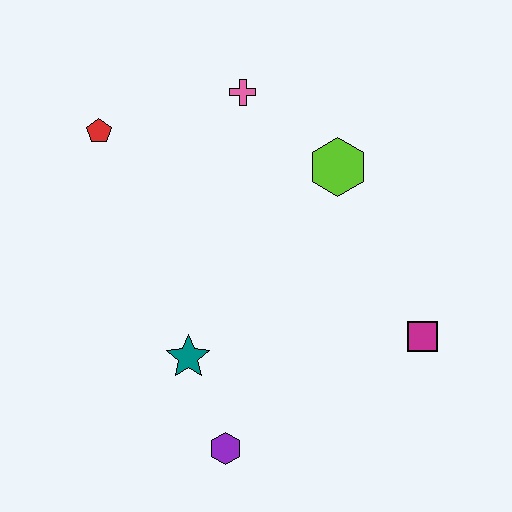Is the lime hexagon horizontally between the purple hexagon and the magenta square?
Yes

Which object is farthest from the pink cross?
The purple hexagon is farthest from the pink cross.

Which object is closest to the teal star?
The purple hexagon is closest to the teal star.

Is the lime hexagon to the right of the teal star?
Yes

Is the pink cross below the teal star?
No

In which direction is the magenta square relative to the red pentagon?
The magenta square is to the right of the red pentagon.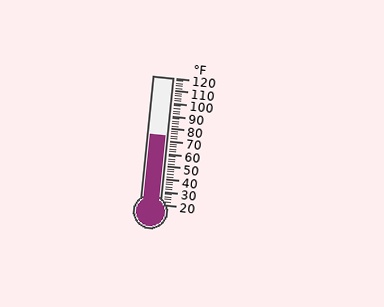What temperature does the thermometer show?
The thermometer shows approximately 74°F.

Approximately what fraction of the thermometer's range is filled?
The thermometer is filled to approximately 55% of its range.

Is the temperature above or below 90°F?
The temperature is below 90°F.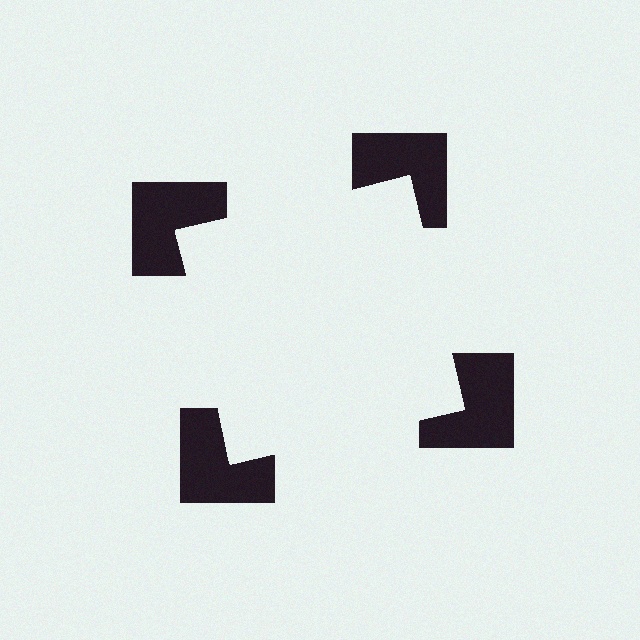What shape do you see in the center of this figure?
An illusory square — its edges are inferred from the aligned wedge cuts in the notched squares, not physically drawn.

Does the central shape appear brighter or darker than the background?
It typically appears slightly brighter than the background, even though no actual brightness change is drawn.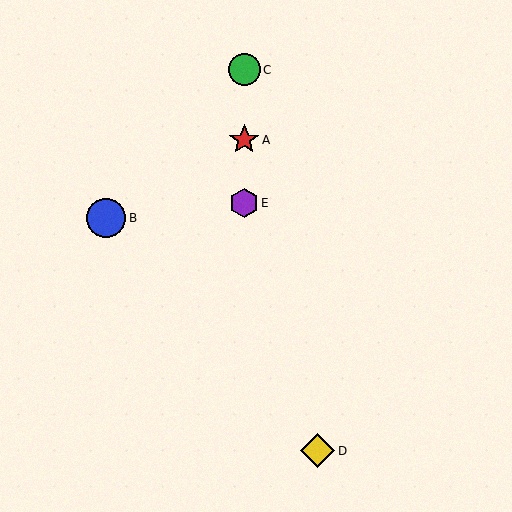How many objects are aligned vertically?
3 objects (A, C, E) are aligned vertically.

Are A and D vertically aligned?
No, A is at x≈244 and D is at x≈318.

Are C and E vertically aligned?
Yes, both are at x≈244.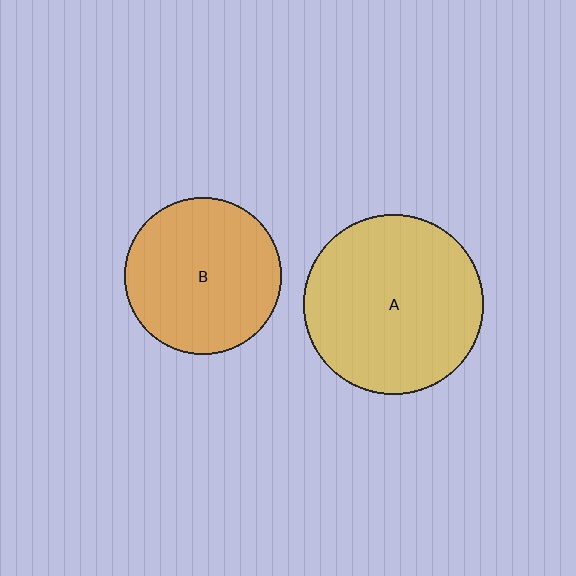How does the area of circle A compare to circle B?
Approximately 1.3 times.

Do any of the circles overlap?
No, none of the circles overlap.